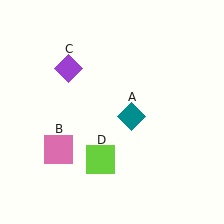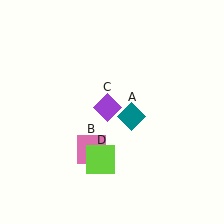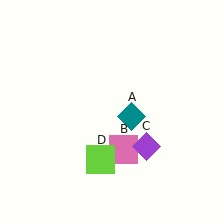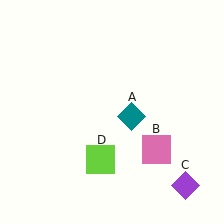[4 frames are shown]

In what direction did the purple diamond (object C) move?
The purple diamond (object C) moved down and to the right.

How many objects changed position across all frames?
2 objects changed position: pink square (object B), purple diamond (object C).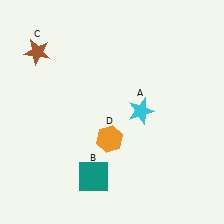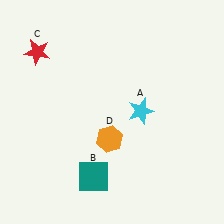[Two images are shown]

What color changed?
The star (C) changed from brown in Image 1 to red in Image 2.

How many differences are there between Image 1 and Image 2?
There is 1 difference between the two images.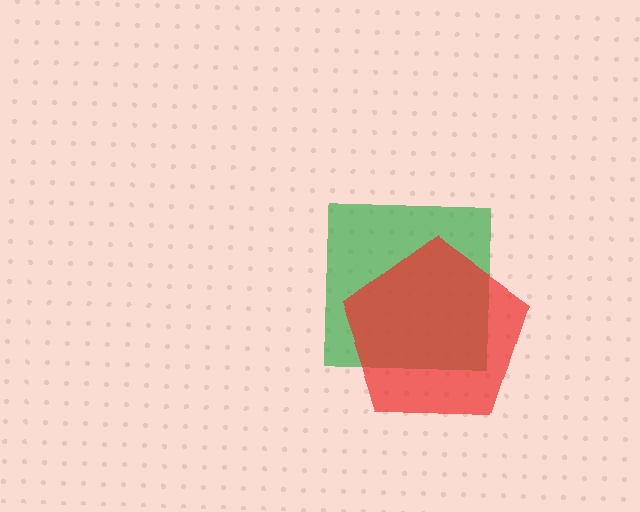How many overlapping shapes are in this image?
There are 2 overlapping shapes in the image.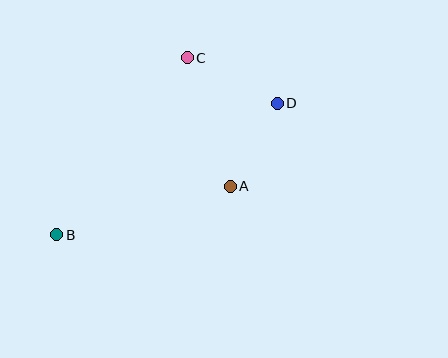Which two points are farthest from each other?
Points B and D are farthest from each other.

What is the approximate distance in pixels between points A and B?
The distance between A and B is approximately 180 pixels.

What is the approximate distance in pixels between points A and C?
The distance between A and C is approximately 135 pixels.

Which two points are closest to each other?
Points A and D are closest to each other.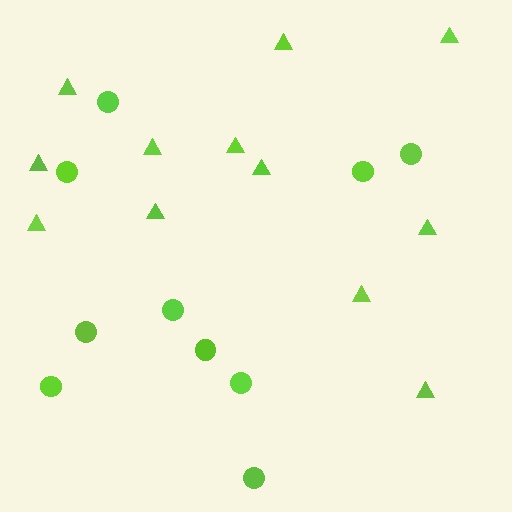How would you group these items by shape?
There are 2 groups: one group of triangles (12) and one group of circles (10).